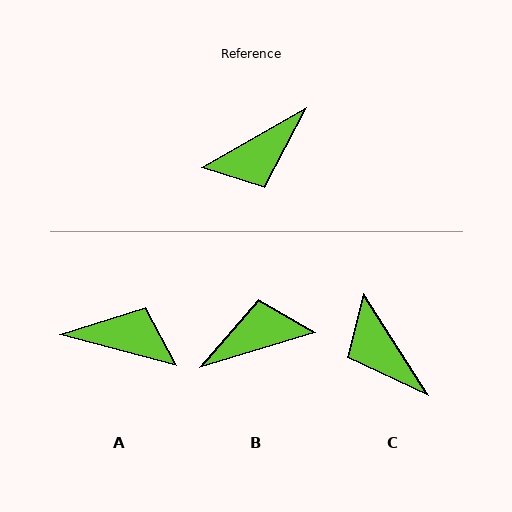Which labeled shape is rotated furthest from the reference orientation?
B, about 167 degrees away.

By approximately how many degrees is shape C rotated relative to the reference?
Approximately 87 degrees clockwise.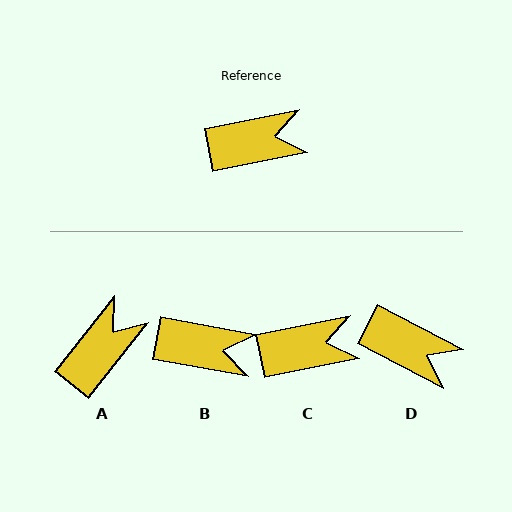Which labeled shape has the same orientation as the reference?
C.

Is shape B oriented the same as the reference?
No, it is off by about 22 degrees.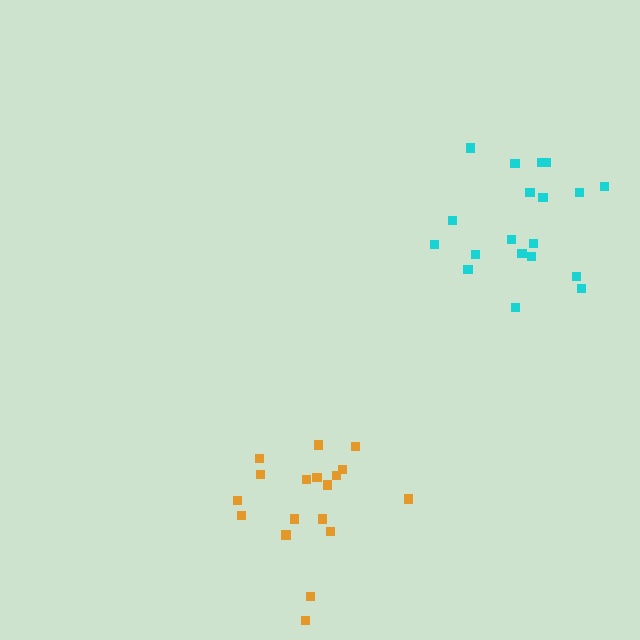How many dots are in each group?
Group 1: 19 dots, Group 2: 18 dots (37 total).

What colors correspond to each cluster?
The clusters are colored: cyan, orange.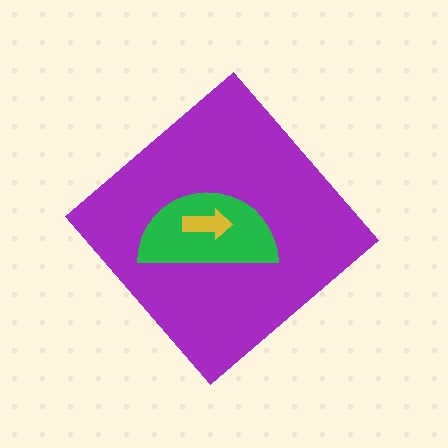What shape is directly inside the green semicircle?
The yellow arrow.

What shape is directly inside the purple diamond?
The green semicircle.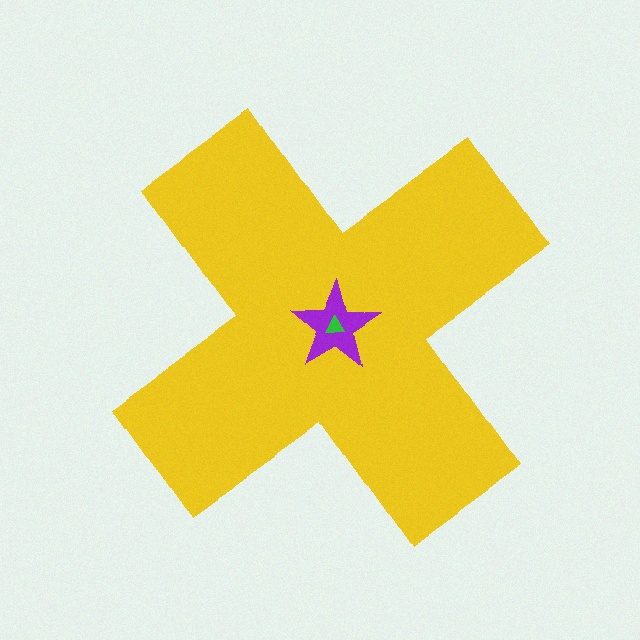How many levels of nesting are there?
3.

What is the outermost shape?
The yellow cross.